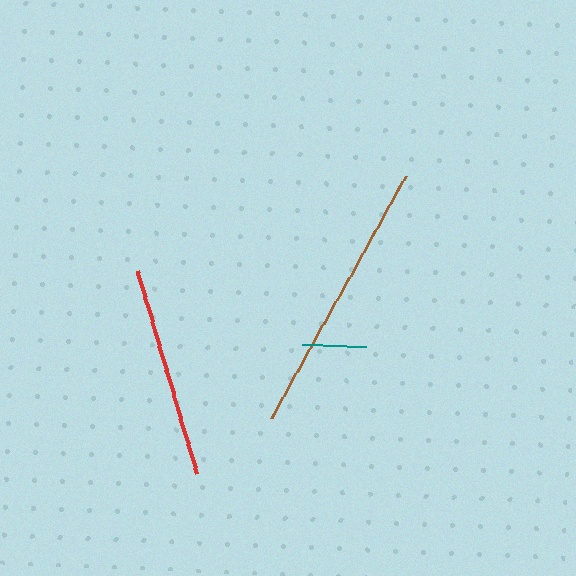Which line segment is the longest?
The brown line is the longest at approximately 278 pixels.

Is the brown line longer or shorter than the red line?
The brown line is longer than the red line.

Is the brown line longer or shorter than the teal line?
The brown line is longer than the teal line.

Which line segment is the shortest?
The teal line is the shortest at approximately 64 pixels.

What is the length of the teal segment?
The teal segment is approximately 64 pixels long.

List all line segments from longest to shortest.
From longest to shortest: brown, red, teal.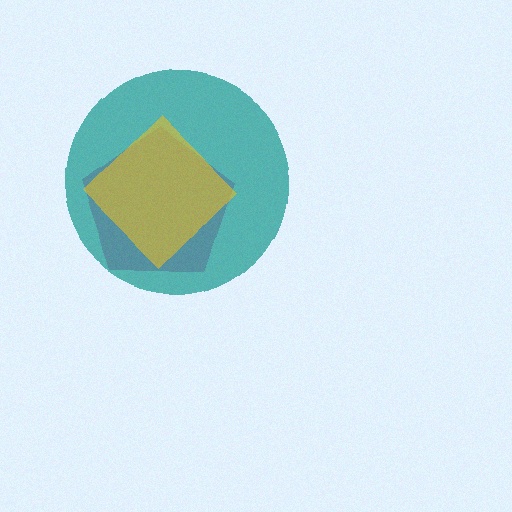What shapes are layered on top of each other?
The layered shapes are: a pink pentagon, a teal circle, a yellow diamond.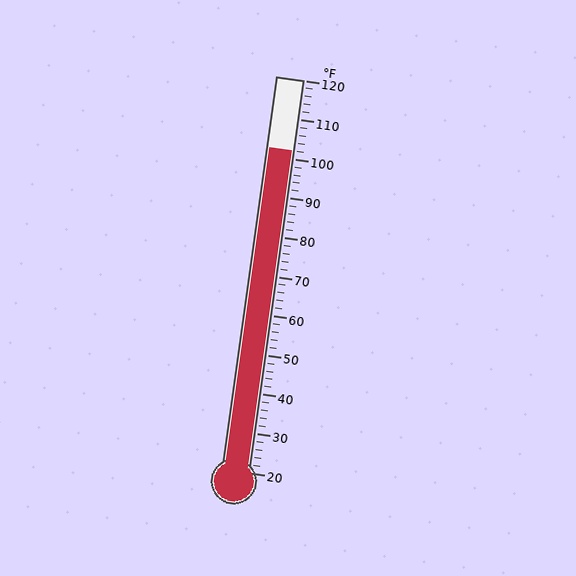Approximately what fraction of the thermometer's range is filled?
The thermometer is filled to approximately 80% of its range.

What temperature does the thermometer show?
The thermometer shows approximately 102°F.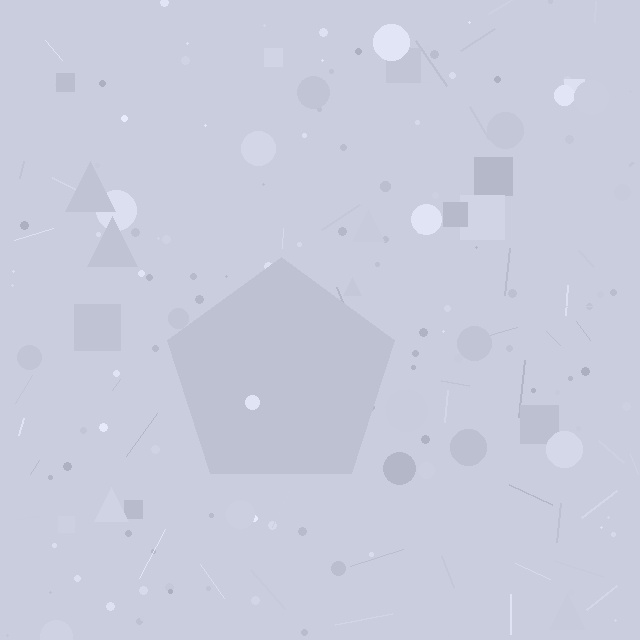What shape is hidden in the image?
A pentagon is hidden in the image.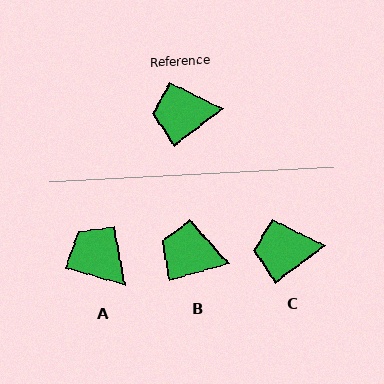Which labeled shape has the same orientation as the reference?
C.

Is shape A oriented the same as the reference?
No, it is off by about 53 degrees.